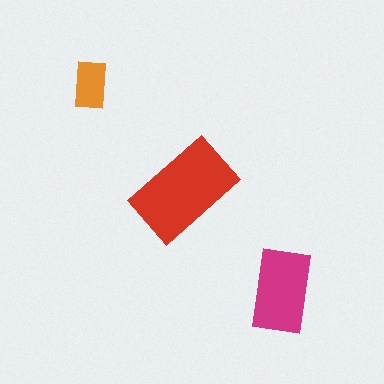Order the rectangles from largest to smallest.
the red one, the magenta one, the orange one.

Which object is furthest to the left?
The orange rectangle is leftmost.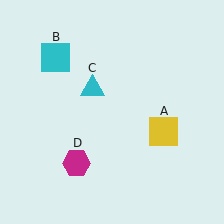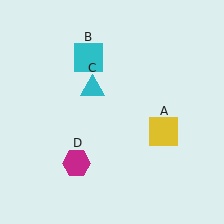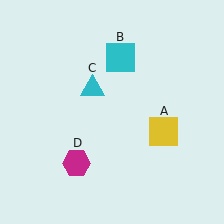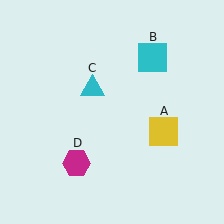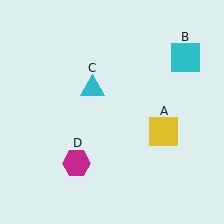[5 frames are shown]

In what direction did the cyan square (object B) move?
The cyan square (object B) moved right.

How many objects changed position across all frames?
1 object changed position: cyan square (object B).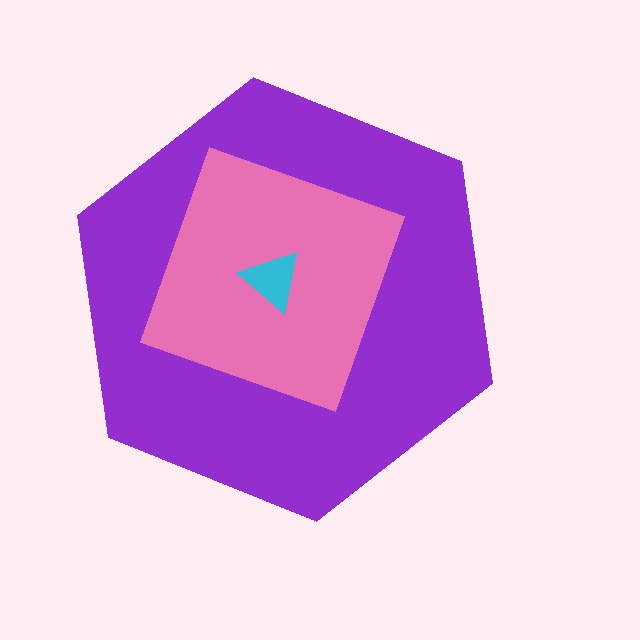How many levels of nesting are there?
3.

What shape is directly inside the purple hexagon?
The pink diamond.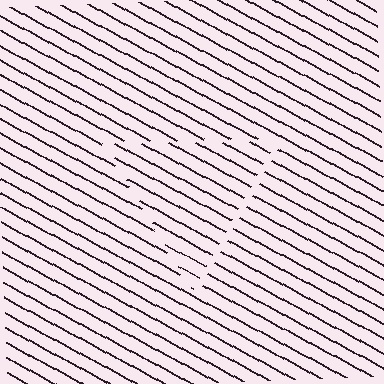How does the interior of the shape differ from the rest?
The interior of the shape contains the same grating, shifted by half a period — the contour is defined by the phase discontinuity where line-ends from the inner and outer gratings abut.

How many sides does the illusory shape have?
3 sides — the line-ends trace a triangle.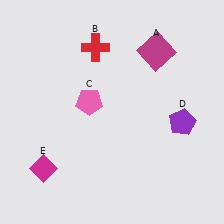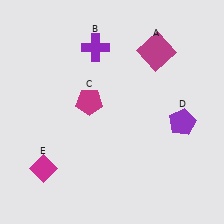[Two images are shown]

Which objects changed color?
B changed from red to purple. C changed from pink to magenta.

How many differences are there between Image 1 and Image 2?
There are 2 differences between the two images.